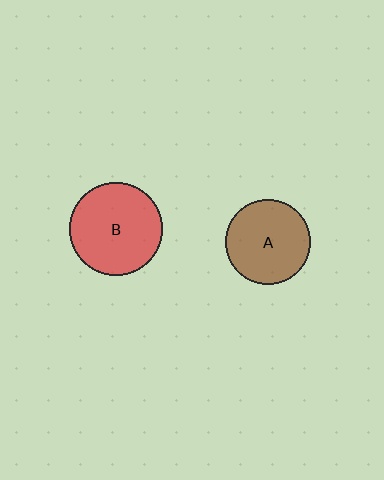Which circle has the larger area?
Circle B (red).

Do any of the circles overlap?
No, none of the circles overlap.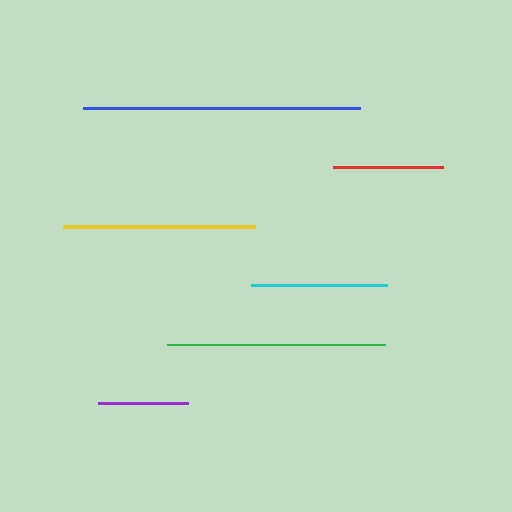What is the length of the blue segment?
The blue segment is approximately 278 pixels long.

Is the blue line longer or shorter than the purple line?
The blue line is longer than the purple line.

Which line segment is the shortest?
The purple line is the shortest at approximately 91 pixels.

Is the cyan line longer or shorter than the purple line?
The cyan line is longer than the purple line.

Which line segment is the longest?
The blue line is the longest at approximately 278 pixels.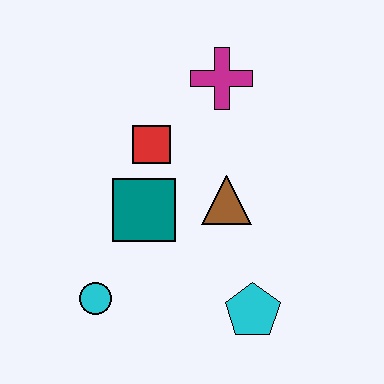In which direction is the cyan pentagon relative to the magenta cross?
The cyan pentagon is below the magenta cross.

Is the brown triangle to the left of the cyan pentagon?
Yes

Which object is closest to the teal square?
The red square is closest to the teal square.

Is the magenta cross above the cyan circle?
Yes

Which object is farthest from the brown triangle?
The cyan circle is farthest from the brown triangle.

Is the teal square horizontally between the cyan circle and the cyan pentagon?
Yes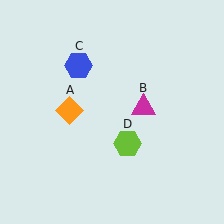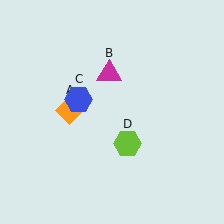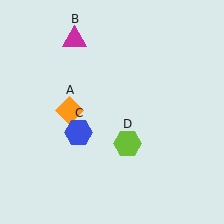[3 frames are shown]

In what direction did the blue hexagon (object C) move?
The blue hexagon (object C) moved down.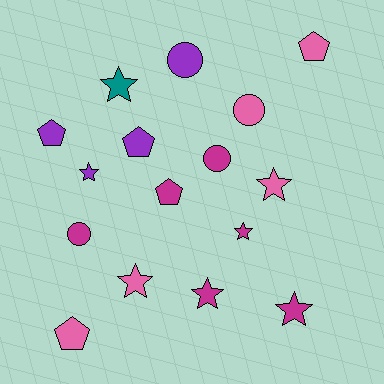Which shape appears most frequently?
Star, with 7 objects.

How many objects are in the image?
There are 16 objects.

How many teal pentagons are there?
There are no teal pentagons.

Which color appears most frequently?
Magenta, with 6 objects.